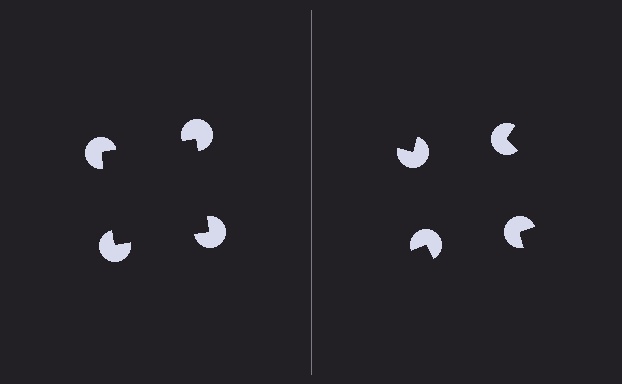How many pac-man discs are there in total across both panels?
8 — 4 on each side.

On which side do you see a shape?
An illusory square appears on the left side. On the right side the wedge cuts are rotated, so no coherent shape forms.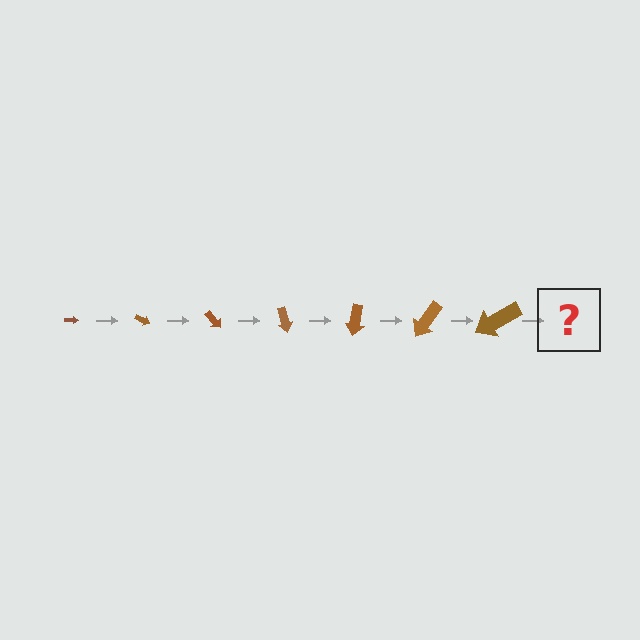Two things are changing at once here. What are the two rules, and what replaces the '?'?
The two rules are that the arrow grows larger each step and it rotates 25 degrees each step. The '?' should be an arrow, larger than the previous one and rotated 175 degrees from the start.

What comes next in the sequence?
The next element should be an arrow, larger than the previous one and rotated 175 degrees from the start.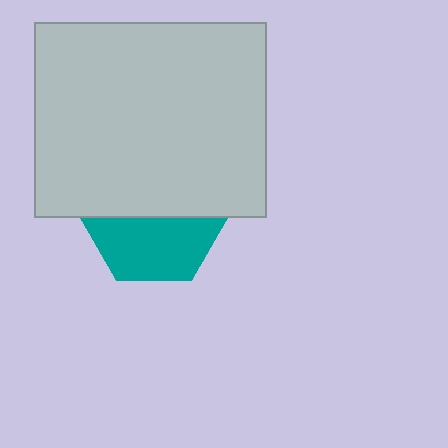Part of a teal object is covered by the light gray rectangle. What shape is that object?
It is a hexagon.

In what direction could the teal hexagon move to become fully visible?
The teal hexagon could move down. That would shift it out from behind the light gray rectangle entirely.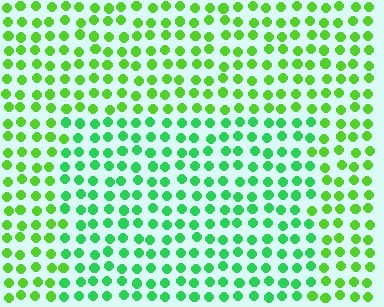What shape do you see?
I see a rectangle.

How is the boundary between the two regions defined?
The boundary is defined purely by a slight shift in hue (about 31 degrees). Spacing, size, and orientation are identical on both sides.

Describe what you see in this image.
The image is filled with small lime elements in a uniform arrangement. A rectangle-shaped region is visible where the elements are tinted to a slightly different hue, forming a subtle color boundary.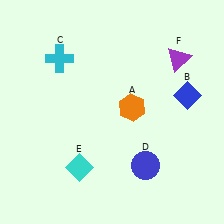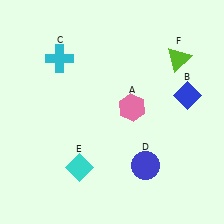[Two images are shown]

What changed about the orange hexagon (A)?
In Image 1, A is orange. In Image 2, it changed to pink.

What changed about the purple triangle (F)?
In Image 1, F is purple. In Image 2, it changed to lime.